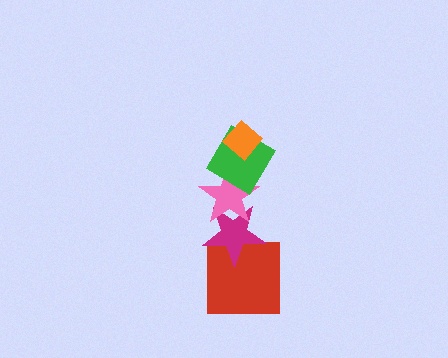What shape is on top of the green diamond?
The orange diamond is on top of the green diamond.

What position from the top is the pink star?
The pink star is 3rd from the top.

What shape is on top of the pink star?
The green diamond is on top of the pink star.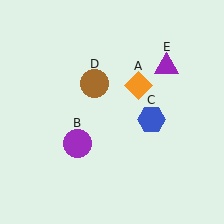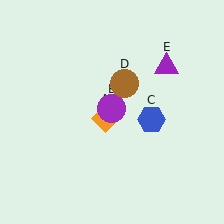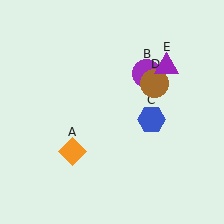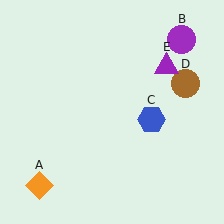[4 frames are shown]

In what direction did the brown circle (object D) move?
The brown circle (object D) moved right.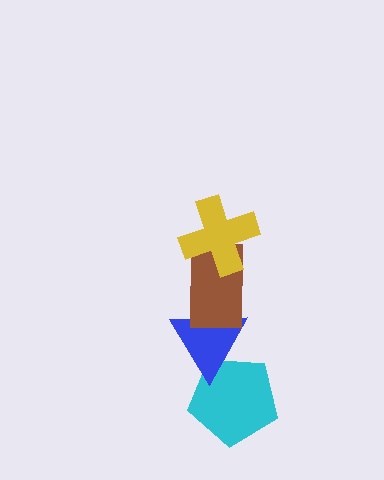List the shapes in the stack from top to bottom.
From top to bottom: the yellow cross, the brown rectangle, the blue triangle, the cyan pentagon.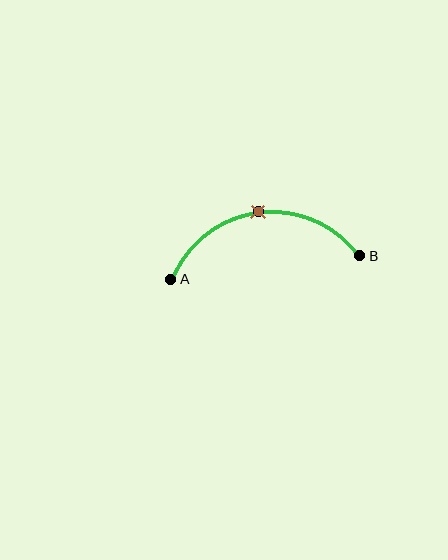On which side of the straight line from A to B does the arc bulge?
The arc bulges above the straight line connecting A and B.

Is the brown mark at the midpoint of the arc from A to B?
Yes. The brown mark lies on the arc at equal arc-length from both A and B — it is the arc midpoint.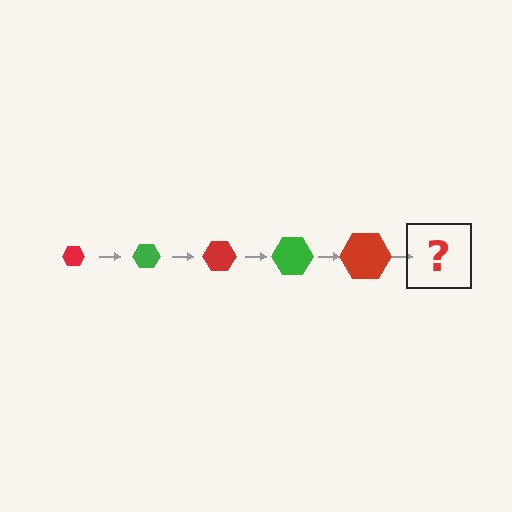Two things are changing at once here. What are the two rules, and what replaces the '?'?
The two rules are that the hexagon grows larger each step and the color cycles through red and green. The '?' should be a green hexagon, larger than the previous one.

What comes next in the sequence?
The next element should be a green hexagon, larger than the previous one.